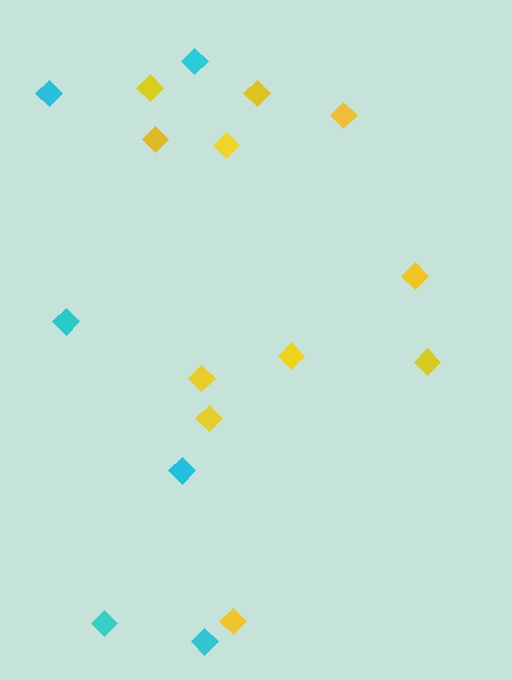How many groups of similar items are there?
There are 2 groups: one group of cyan diamonds (6) and one group of yellow diamonds (11).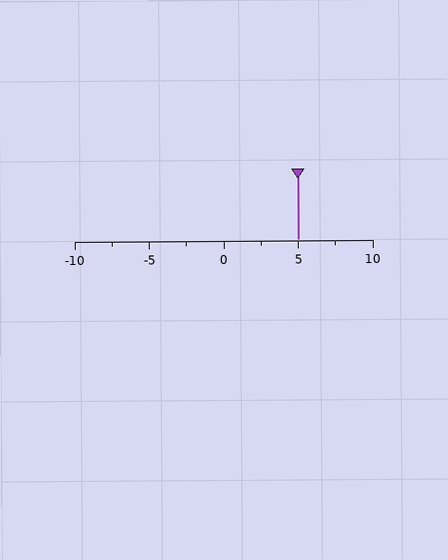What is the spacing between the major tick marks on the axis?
The major ticks are spaced 5 apart.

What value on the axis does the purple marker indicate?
The marker indicates approximately 5.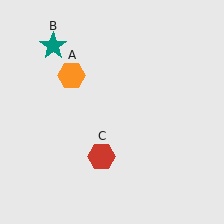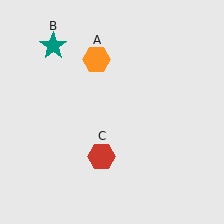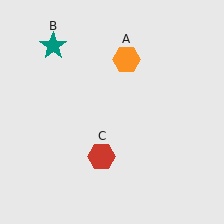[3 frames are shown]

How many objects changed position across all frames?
1 object changed position: orange hexagon (object A).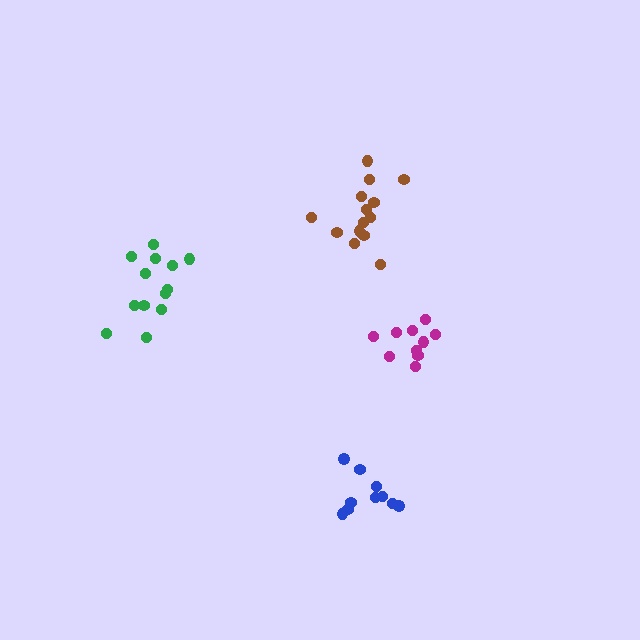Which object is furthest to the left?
The green cluster is leftmost.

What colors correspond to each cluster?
The clusters are colored: blue, brown, magenta, green.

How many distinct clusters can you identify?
There are 4 distinct clusters.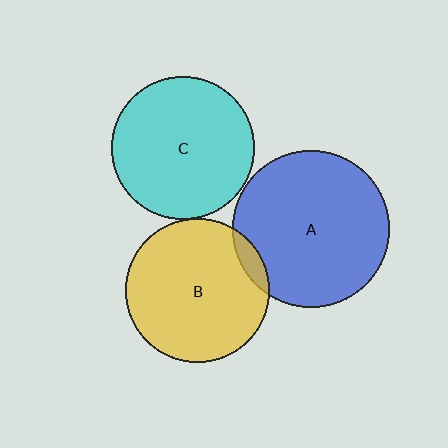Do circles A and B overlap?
Yes.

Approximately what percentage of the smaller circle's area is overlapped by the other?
Approximately 5%.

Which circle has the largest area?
Circle A (blue).